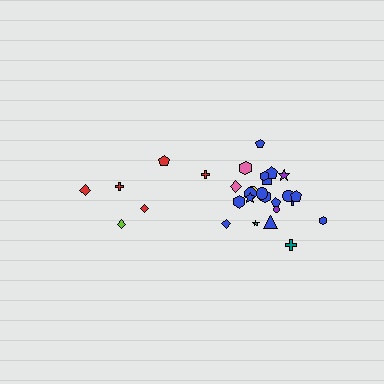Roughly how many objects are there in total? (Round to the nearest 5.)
Roughly 30 objects in total.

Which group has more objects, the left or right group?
The right group.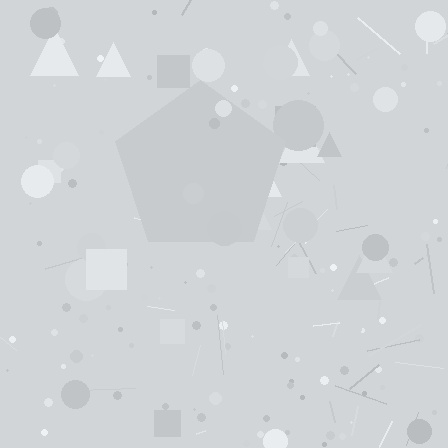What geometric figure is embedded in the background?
A pentagon is embedded in the background.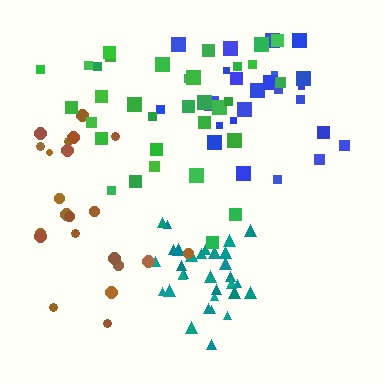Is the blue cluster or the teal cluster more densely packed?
Teal.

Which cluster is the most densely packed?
Teal.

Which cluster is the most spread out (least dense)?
Brown.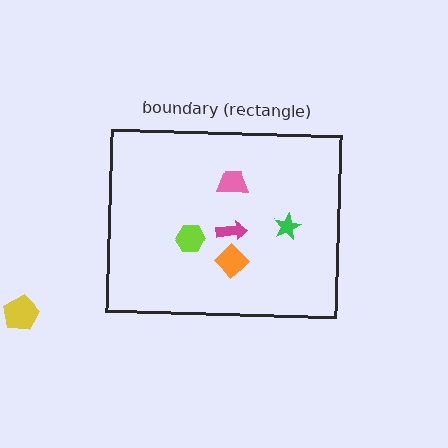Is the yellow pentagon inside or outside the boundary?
Outside.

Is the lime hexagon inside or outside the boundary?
Inside.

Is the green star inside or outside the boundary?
Inside.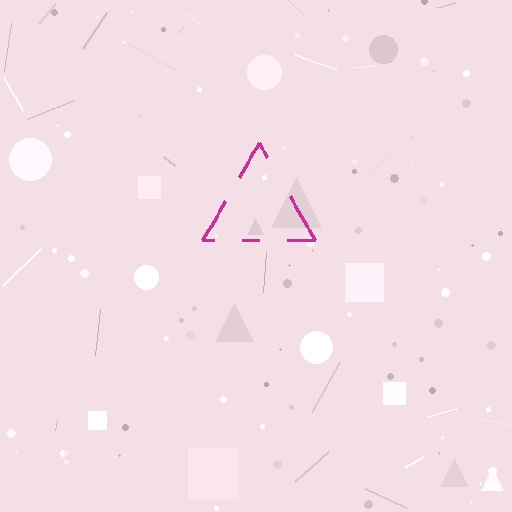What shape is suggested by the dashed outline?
The dashed outline suggests a triangle.